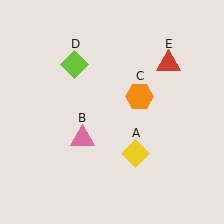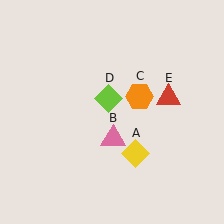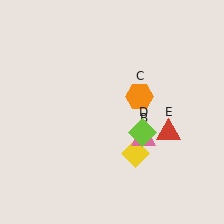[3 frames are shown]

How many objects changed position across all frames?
3 objects changed position: pink triangle (object B), lime diamond (object D), red triangle (object E).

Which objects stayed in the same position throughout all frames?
Yellow diamond (object A) and orange hexagon (object C) remained stationary.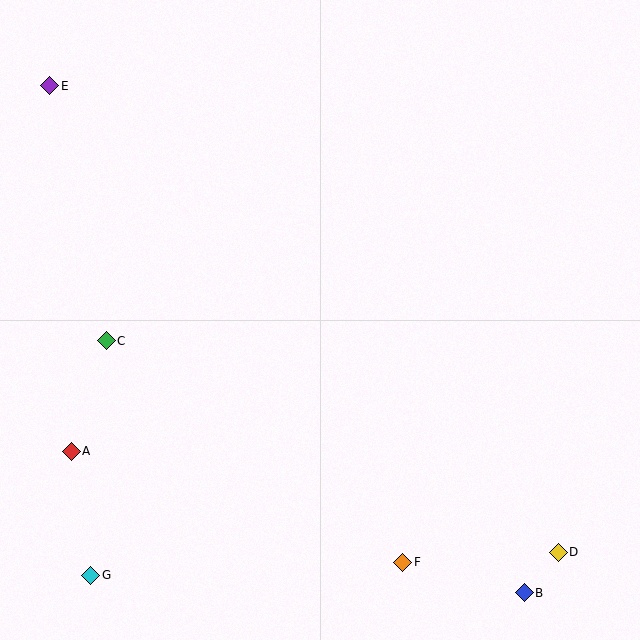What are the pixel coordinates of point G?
Point G is at (91, 575).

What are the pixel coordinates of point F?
Point F is at (403, 562).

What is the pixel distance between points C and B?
The distance between C and B is 488 pixels.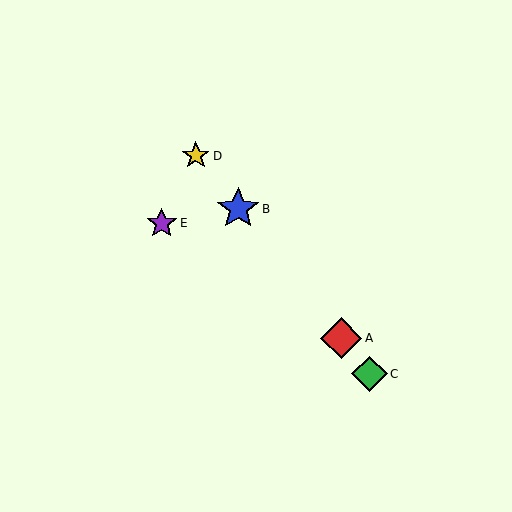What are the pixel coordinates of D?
Object D is at (196, 156).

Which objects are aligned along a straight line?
Objects A, B, C, D are aligned along a straight line.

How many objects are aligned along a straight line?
4 objects (A, B, C, D) are aligned along a straight line.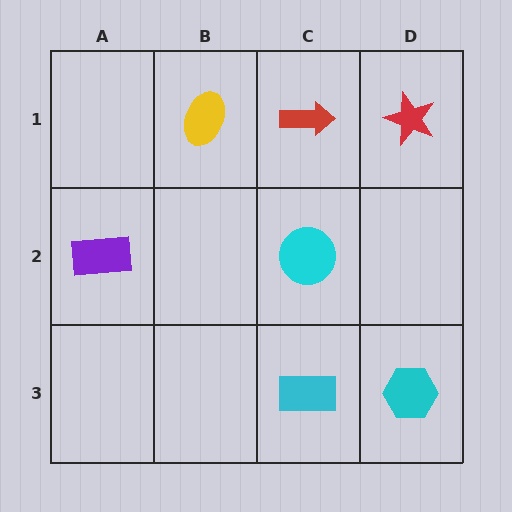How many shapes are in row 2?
2 shapes.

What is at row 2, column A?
A purple rectangle.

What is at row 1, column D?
A red star.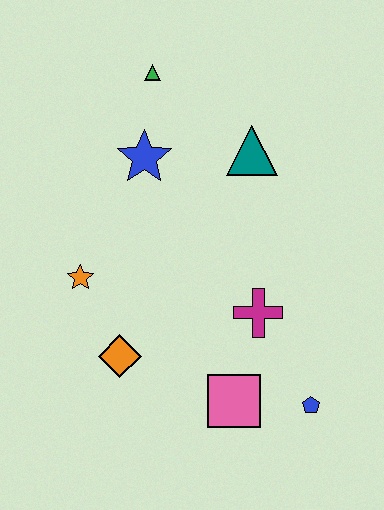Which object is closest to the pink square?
The blue pentagon is closest to the pink square.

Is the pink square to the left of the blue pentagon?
Yes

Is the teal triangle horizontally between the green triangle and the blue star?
No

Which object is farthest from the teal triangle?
The blue pentagon is farthest from the teal triangle.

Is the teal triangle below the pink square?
No